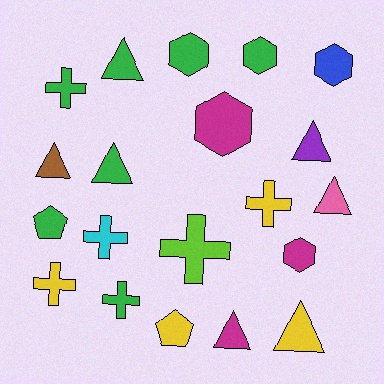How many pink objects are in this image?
There is 1 pink object.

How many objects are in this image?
There are 20 objects.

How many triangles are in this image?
There are 7 triangles.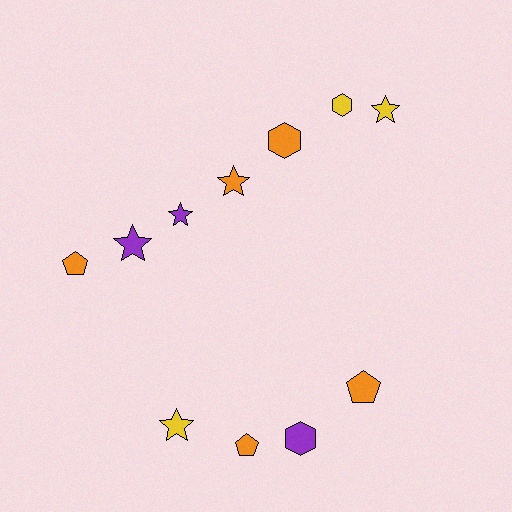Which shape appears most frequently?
Star, with 5 objects.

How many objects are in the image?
There are 11 objects.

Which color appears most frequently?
Orange, with 5 objects.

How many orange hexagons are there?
There is 1 orange hexagon.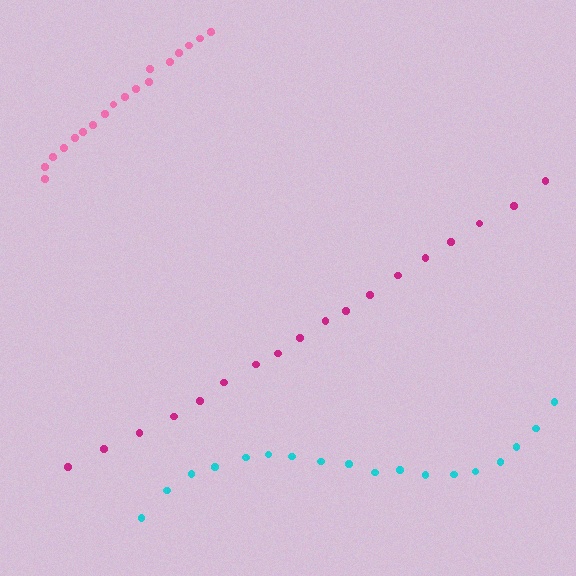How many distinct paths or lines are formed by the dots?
There are 3 distinct paths.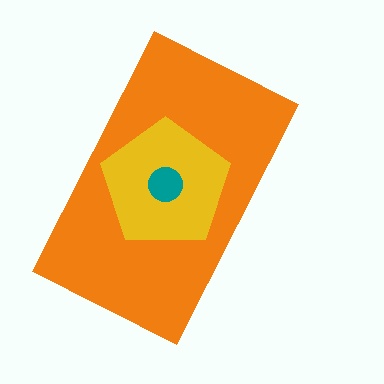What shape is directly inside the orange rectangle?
The yellow pentagon.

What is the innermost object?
The teal circle.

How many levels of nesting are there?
3.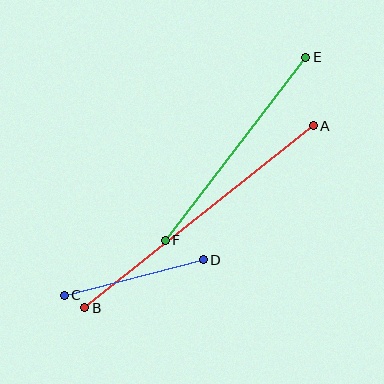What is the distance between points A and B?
The distance is approximately 292 pixels.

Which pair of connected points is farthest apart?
Points A and B are farthest apart.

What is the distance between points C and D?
The distance is approximately 144 pixels.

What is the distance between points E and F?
The distance is approximately 231 pixels.